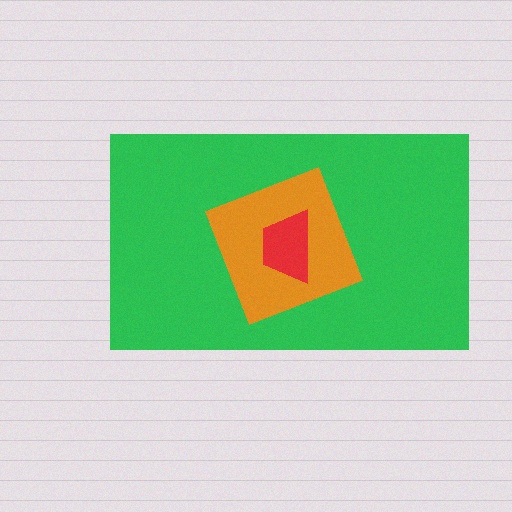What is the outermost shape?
The green rectangle.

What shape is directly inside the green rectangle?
The orange square.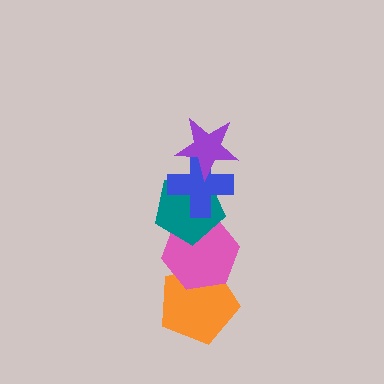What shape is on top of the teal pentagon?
The blue cross is on top of the teal pentagon.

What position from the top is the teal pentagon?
The teal pentagon is 3rd from the top.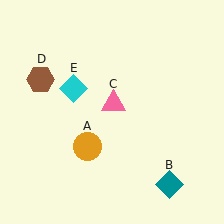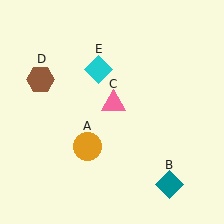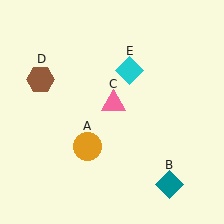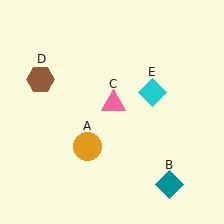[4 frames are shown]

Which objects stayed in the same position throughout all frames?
Orange circle (object A) and teal diamond (object B) and pink triangle (object C) and brown hexagon (object D) remained stationary.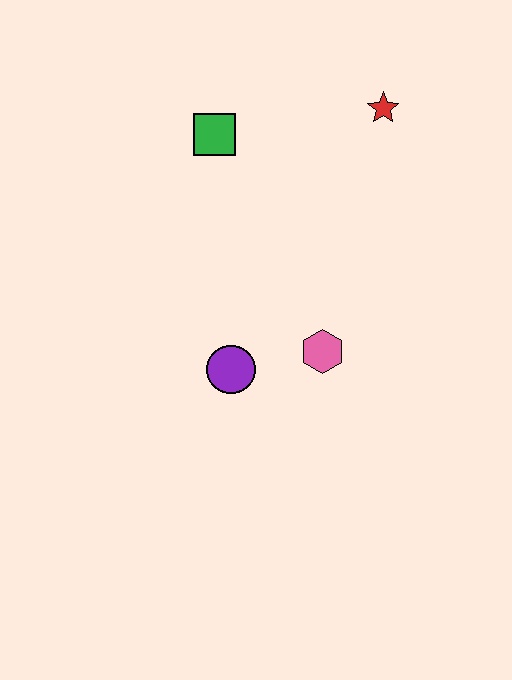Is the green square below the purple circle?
No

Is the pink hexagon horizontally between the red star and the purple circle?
Yes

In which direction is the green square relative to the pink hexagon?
The green square is above the pink hexagon.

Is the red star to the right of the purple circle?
Yes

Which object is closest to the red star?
The green square is closest to the red star.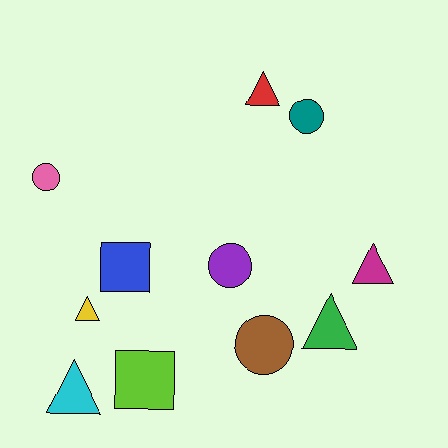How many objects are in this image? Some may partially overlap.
There are 11 objects.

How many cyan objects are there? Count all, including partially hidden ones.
There is 1 cyan object.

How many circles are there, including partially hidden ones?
There are 4 circles.